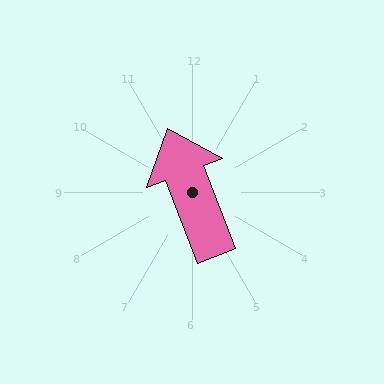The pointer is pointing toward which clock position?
Roughly 11 o'clock.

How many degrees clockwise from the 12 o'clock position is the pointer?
Approximately 339 degrees.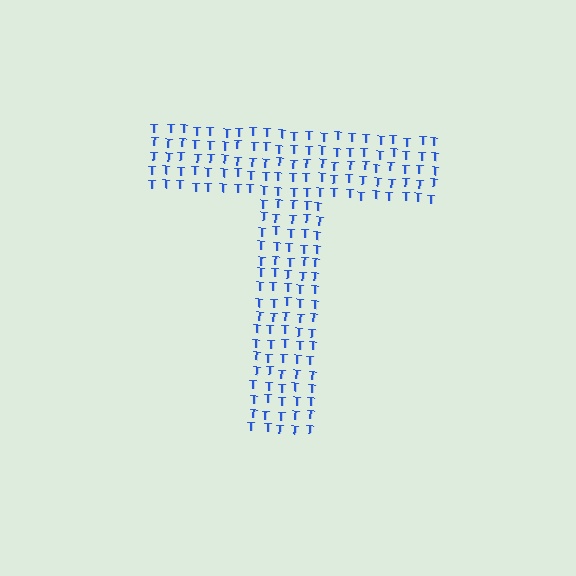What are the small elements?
The small elements are letter T's.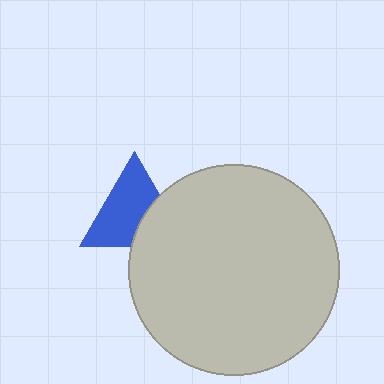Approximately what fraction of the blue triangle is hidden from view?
Roughly 33% of the blue triangle is hidden behind the light gray circle.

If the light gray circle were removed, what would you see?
You would see the complete blue triangle.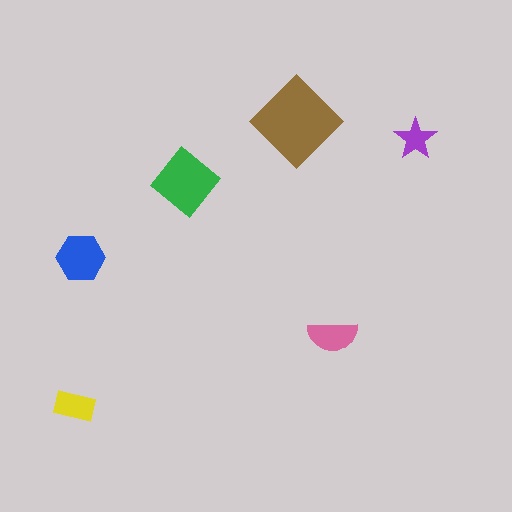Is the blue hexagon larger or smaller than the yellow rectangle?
Larger.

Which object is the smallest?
The purple star.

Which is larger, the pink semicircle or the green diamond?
The green diamond.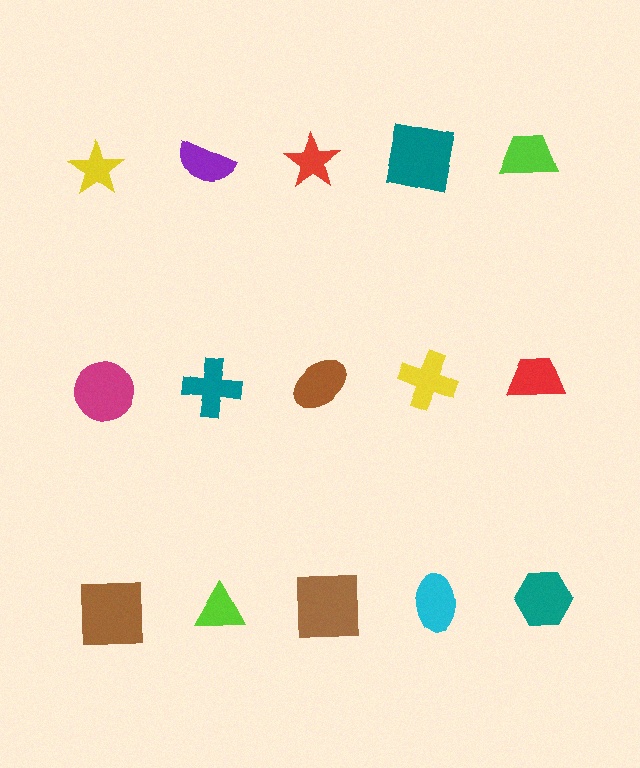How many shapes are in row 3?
5 shapes.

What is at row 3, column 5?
A teal hexagon.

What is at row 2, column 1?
A magenta circle.